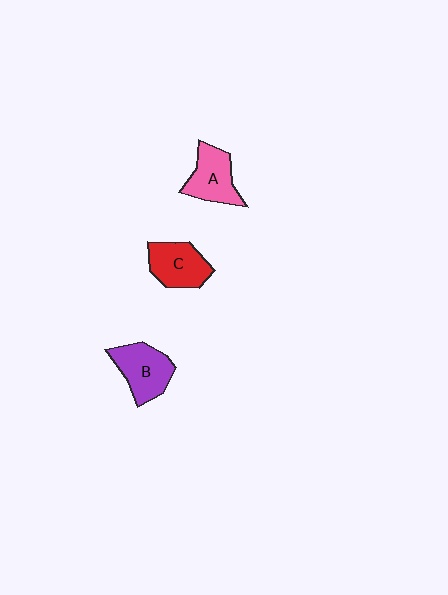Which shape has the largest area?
Shape B (purple).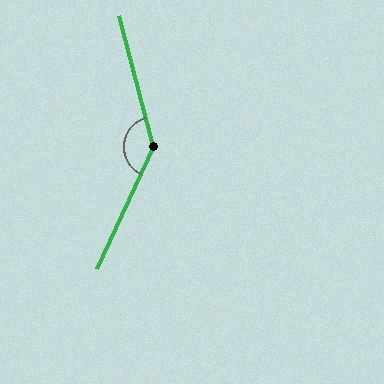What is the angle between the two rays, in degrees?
Approximately 141 degrees.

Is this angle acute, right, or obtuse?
It is obtuse.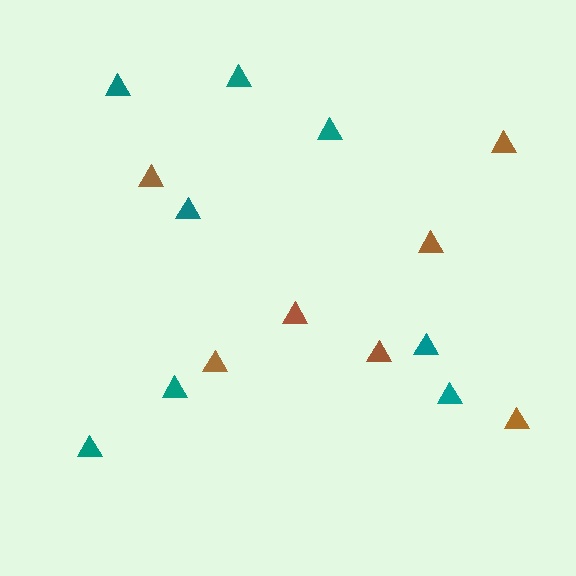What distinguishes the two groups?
There are 2 groups: one group of brown triangles (7) and one group of teal triangles (8).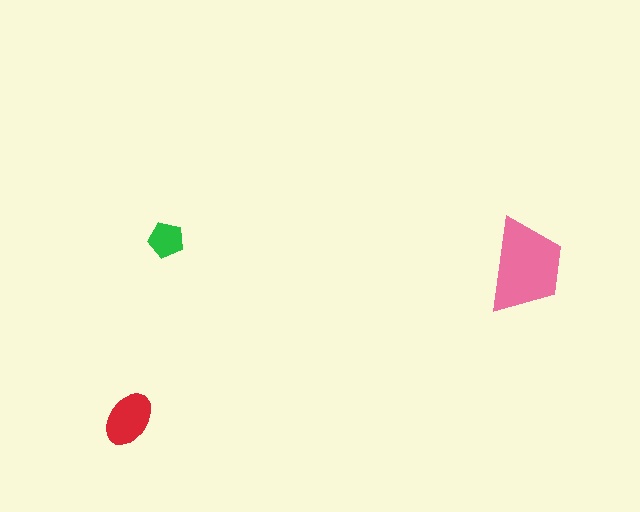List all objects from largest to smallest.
The pink trapezoid, the red ellipse, the green pentagon.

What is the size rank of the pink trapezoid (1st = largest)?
1st.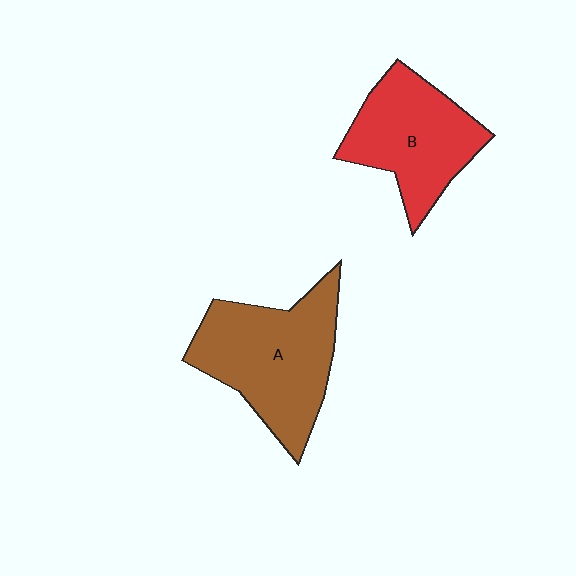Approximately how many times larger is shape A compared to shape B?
Approximately 1.2 times.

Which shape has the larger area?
Shape A (brown).